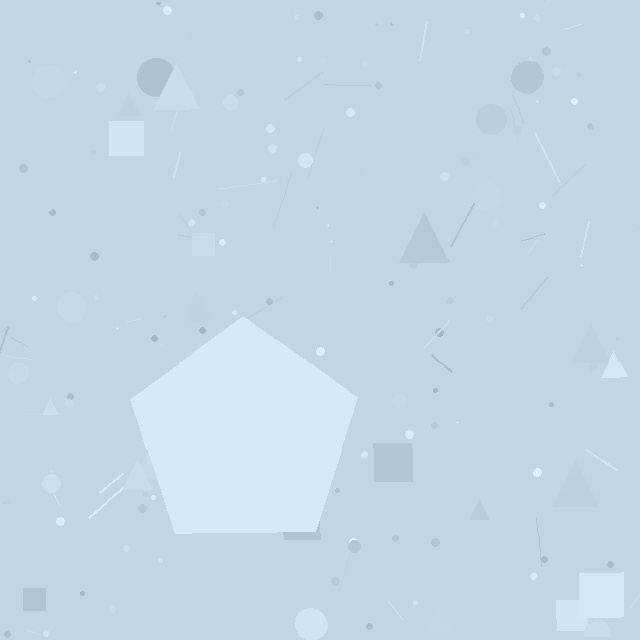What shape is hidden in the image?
A pentagon is hidden in the image.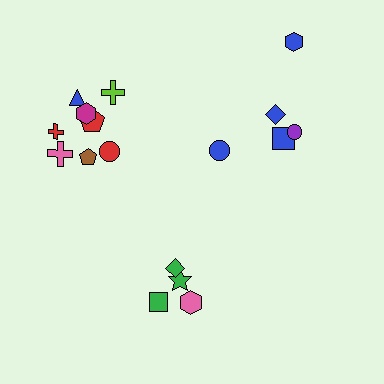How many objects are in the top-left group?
There are 8 objects.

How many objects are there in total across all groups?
There are 17 objects.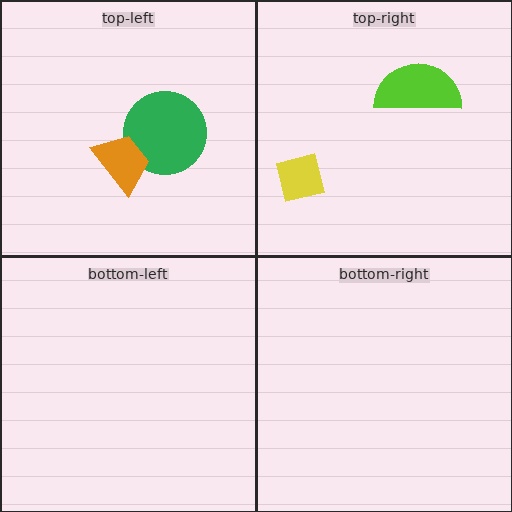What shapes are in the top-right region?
The yellow square, the lime semicircle.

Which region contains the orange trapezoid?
The top-left region.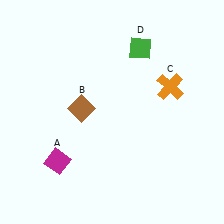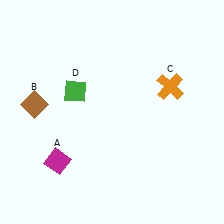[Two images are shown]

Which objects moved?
The objects that moved are: the brown diamond (B), the green diamond (D).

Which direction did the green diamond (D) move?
The green diamond (D) moved left.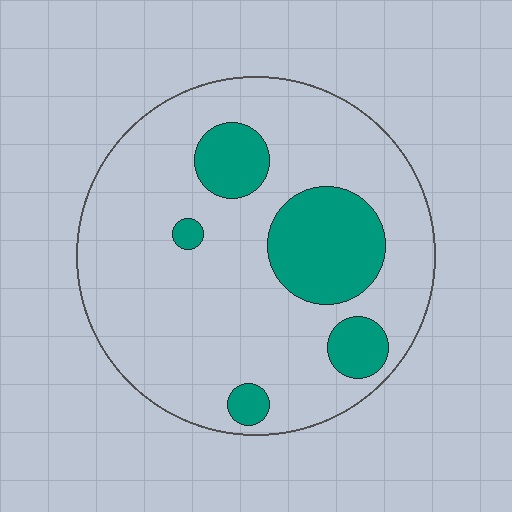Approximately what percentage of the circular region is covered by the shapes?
Approximately 20%.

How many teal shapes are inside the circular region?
5.